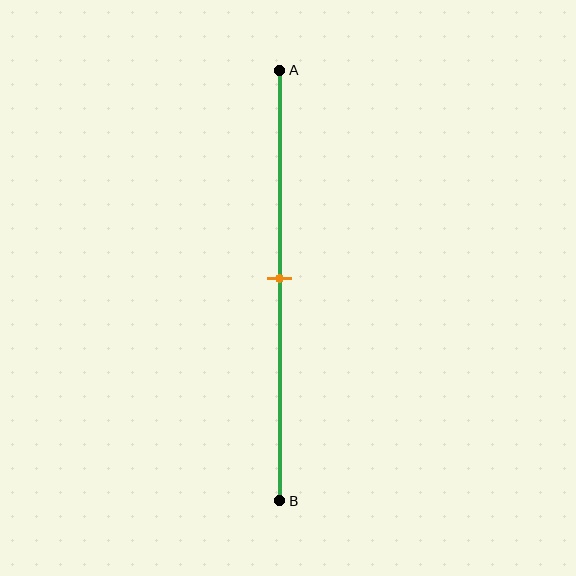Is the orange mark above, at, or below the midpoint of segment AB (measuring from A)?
The orange mark is approximately at the midpoint of segment AB.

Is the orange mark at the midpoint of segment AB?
Yes, the mark is approximately at the midpoint.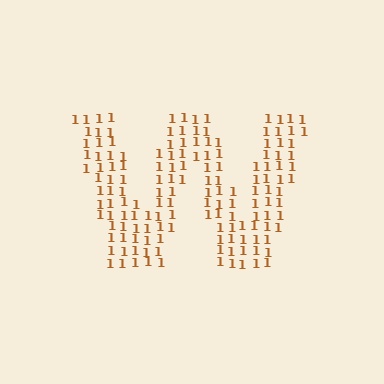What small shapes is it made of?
It is made of small digit 1's.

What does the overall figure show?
The overall figure shows the letter W.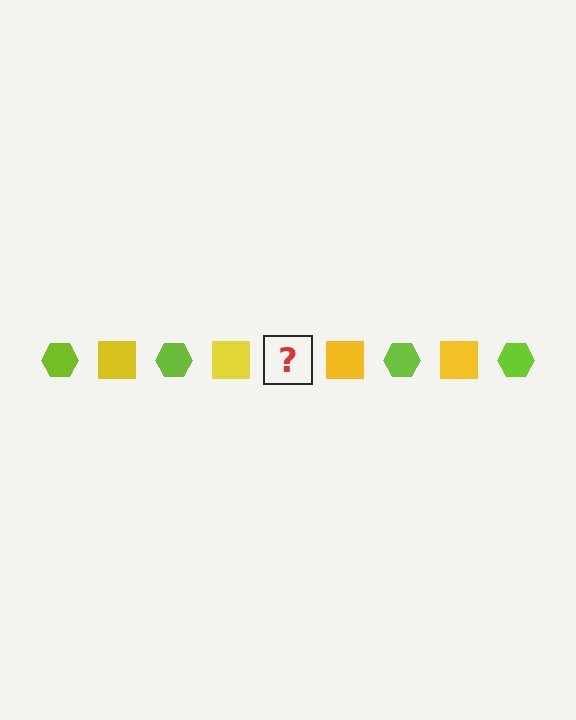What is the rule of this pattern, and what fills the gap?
The rule is that the pattern alternates between lime hexagon and yellow square. The gap should be filled with a lime hexagon.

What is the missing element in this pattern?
The missing element is a lime hexagon.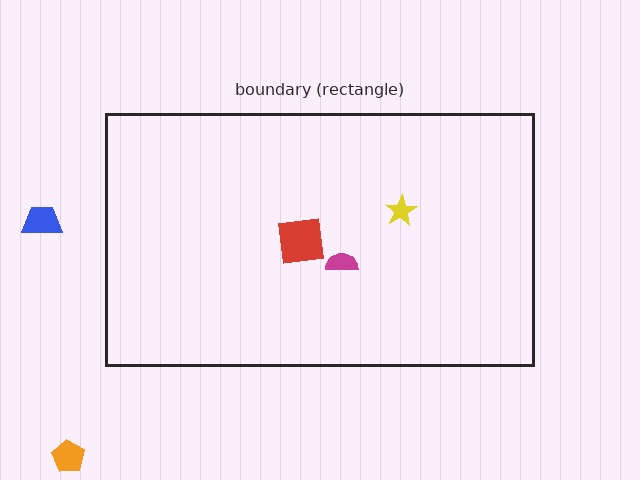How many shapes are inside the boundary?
3 inside, 2 outside.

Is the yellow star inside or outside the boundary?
Inside.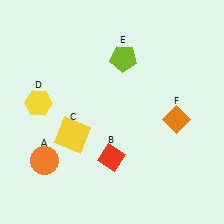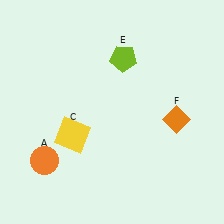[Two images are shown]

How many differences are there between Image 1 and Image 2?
There are 2 differences between the two images.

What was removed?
The red diamond (B), the yellow hexagon (D) were removed in Image 2.